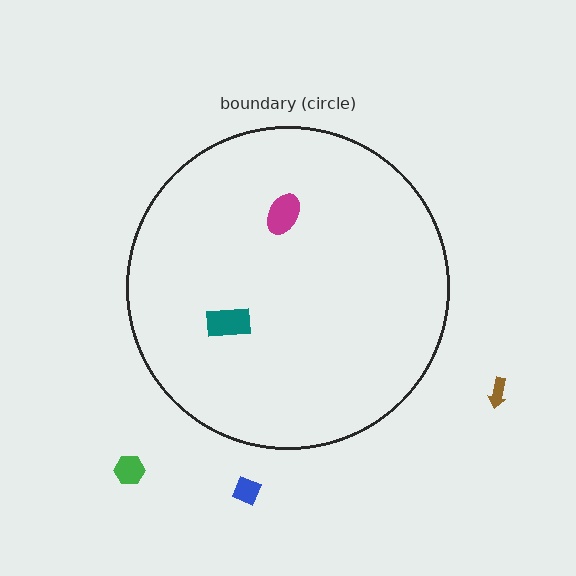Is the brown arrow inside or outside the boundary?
Outside.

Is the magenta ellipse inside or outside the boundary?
Inside.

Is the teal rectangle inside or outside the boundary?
Inside.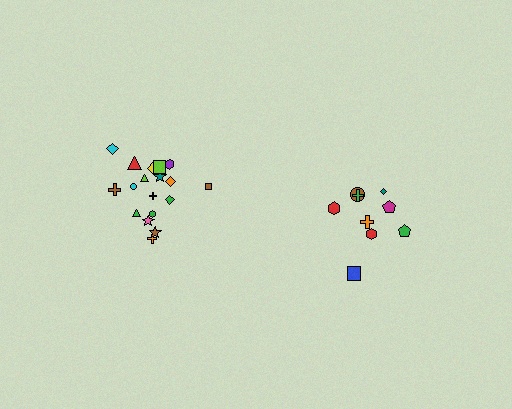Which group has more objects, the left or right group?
The left group.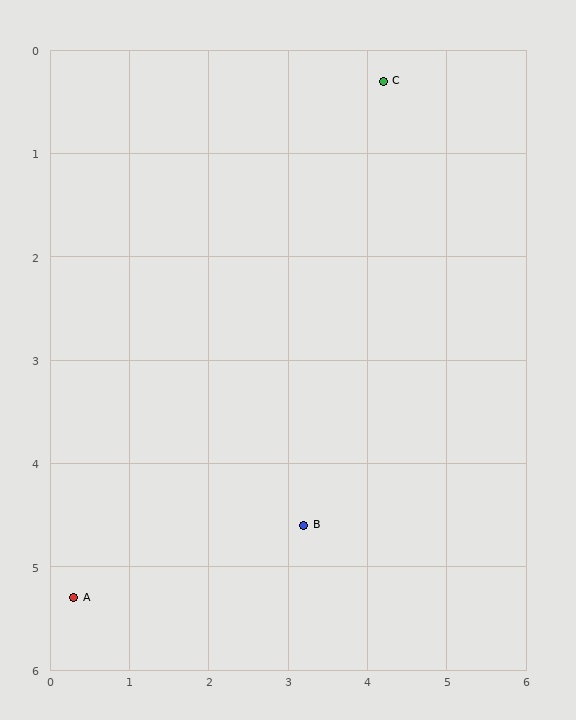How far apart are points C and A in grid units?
Points C and A are about 6.3 grid units apart.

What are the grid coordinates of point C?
Point C is at approximately (4.2, 0.3).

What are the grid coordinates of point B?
Point B is at approximately (3.2, 4.6).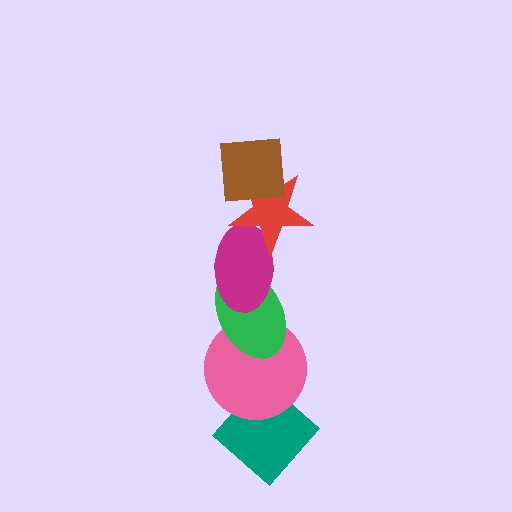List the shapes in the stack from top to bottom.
From top to bottom: the brown square, the red star, the magenta ellipse, the green ellipse, the pink circle, the teal diamond.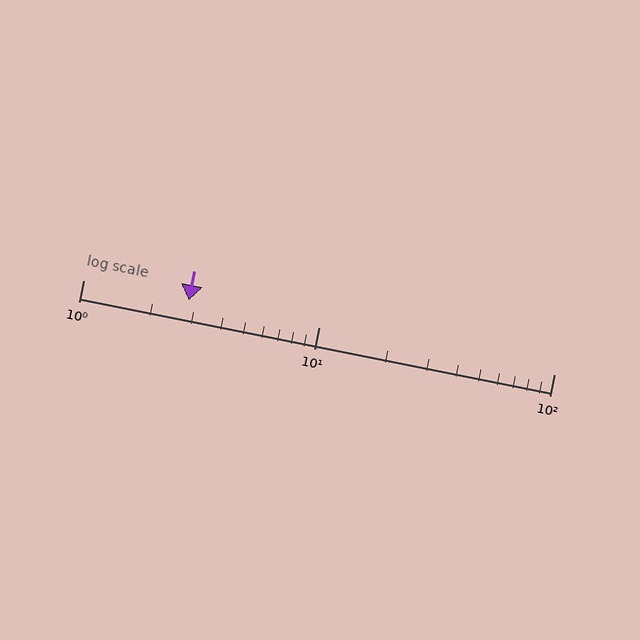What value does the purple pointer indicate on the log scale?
The pointer indicates approximately 2.8.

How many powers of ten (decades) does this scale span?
The scale spans 2 decades, from 1 to 100.